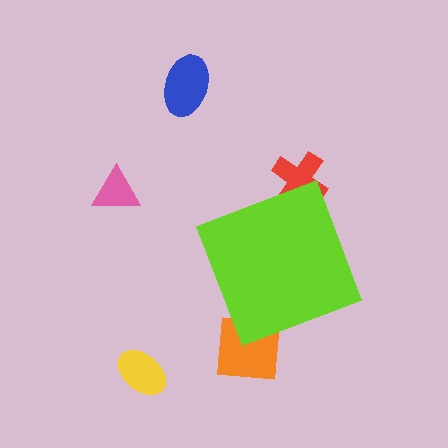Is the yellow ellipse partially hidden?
No, the yellow ellipse is fully visible.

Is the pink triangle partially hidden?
No, the pink triangle is fully visible.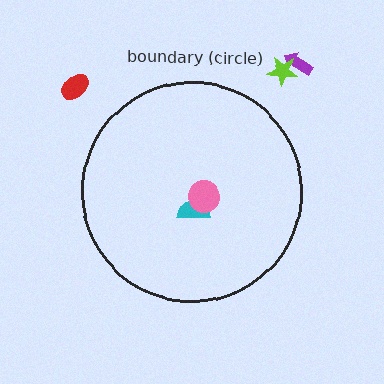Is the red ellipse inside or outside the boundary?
Outside.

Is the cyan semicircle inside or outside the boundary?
Inside.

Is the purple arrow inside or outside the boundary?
Outside.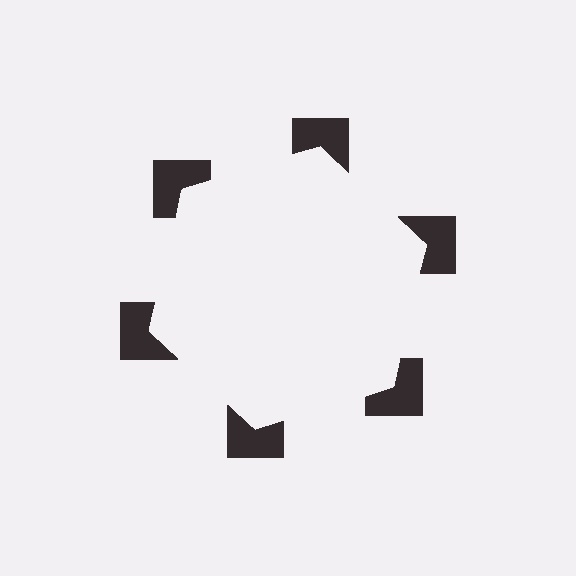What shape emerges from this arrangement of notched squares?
An illusory hexagon — its edges are inferred from the aligned wedge cuts in the notched squares, not physically drawn.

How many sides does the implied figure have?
6 sides.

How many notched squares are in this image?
There are 6 — one at each vertex of the illusory hexagon.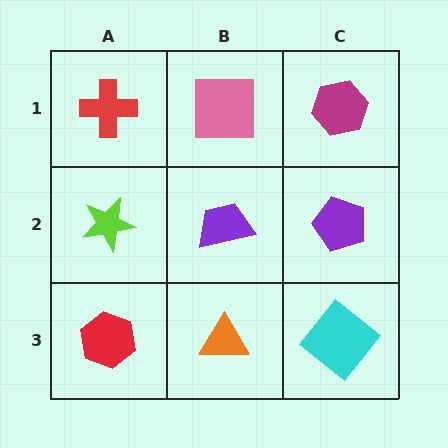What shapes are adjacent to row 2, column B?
A pink square (row 1, column B), an orange triangle (row 3, column B), a lime star (row 2, column A), a purple pentagon (row 2, column C).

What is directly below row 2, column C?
A cyan diamond.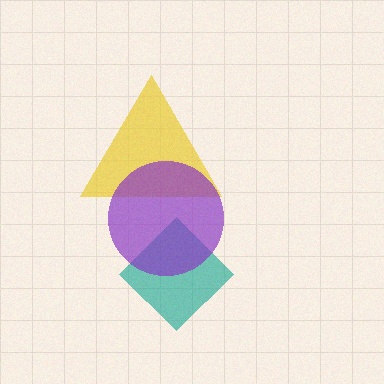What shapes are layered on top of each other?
The layered shapes are: a teal diamond, a yellow triangle, a purple circle.